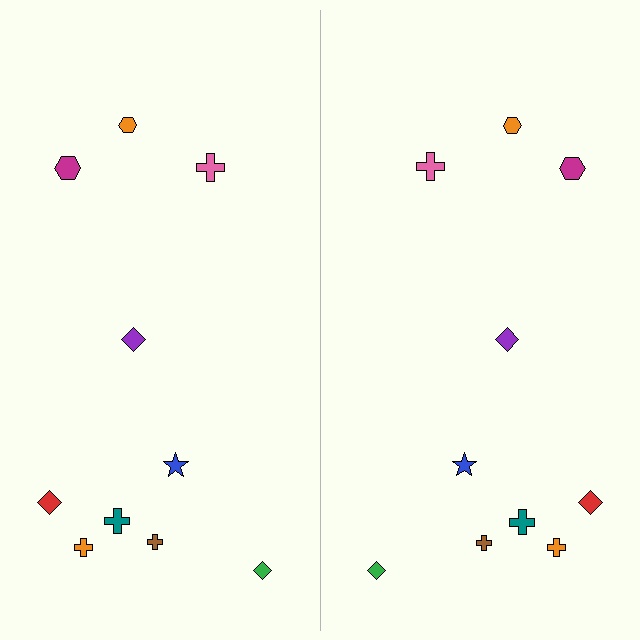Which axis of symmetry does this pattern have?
The pattern has a vertical axis of symmetry running through the center of the image.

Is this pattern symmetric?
Yes, this pattern has bilateral (reflection) symmetry.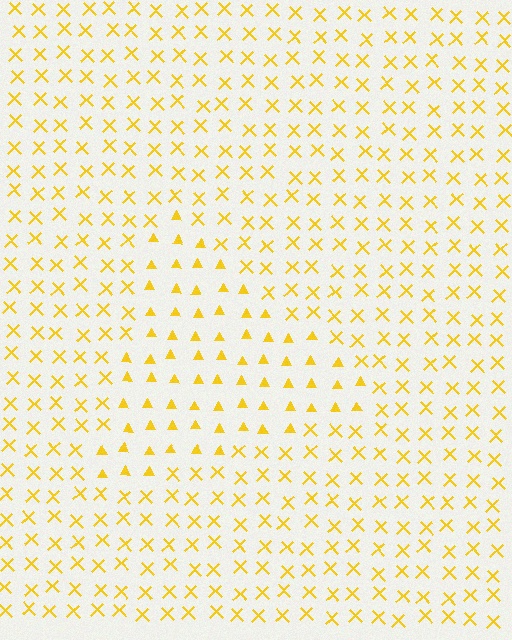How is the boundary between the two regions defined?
The boundary is defined by a change in element shape: triangles inside vs. X marks outside. All elements share the same color and spacing.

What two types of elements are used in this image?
The image uses triangles inside the triangle region and X marks outside it.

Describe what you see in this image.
The image is filled with small yellow elements arranged in a uniform grid. A triangle-shaped region contains triangles, while the surrounding area contains X marks. The boundary is defined purely by the change in element shape.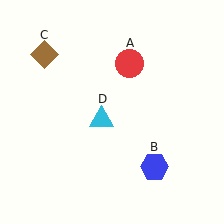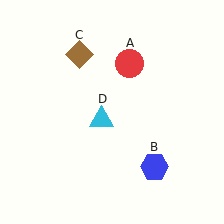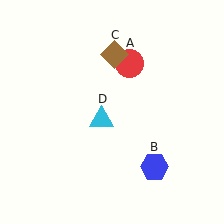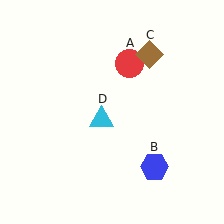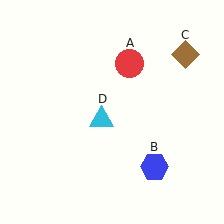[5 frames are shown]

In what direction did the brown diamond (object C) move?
The brown diamond (object C) moved right.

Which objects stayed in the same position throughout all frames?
Red circle (object A) and blue hexagon (object B) and cyan triangle (object D) remained stationary.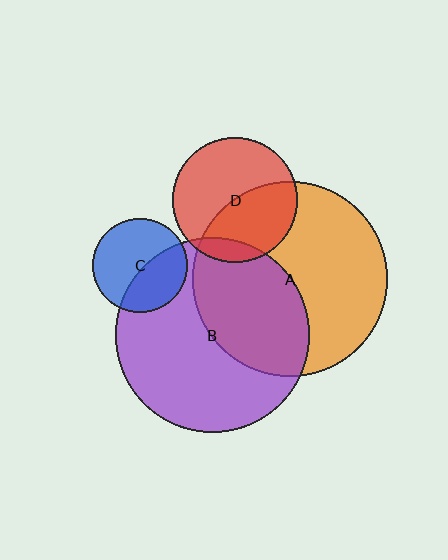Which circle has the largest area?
Circle A (orange).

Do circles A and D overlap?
Yes.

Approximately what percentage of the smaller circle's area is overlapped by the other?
Approximately 45%.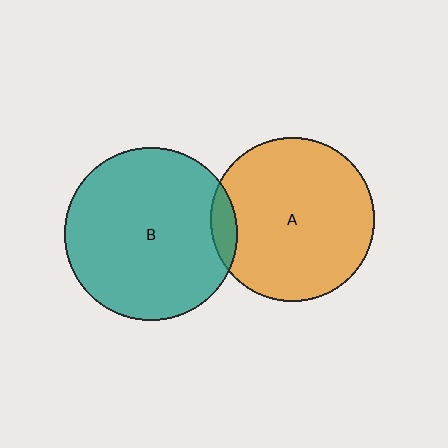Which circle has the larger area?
Circle B (teal).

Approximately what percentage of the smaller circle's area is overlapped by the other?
Approximately 10%.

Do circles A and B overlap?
Yes.